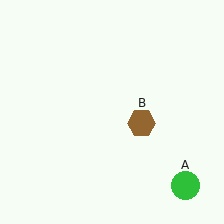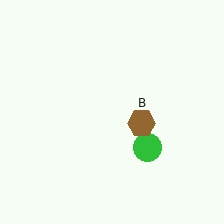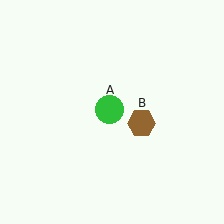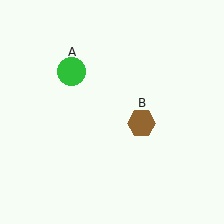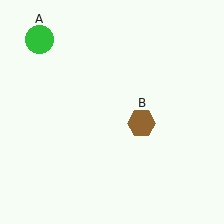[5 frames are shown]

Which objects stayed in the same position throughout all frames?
Brown hexagon (object B) remained stationary.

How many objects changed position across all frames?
1 object changed position: green circle (object A).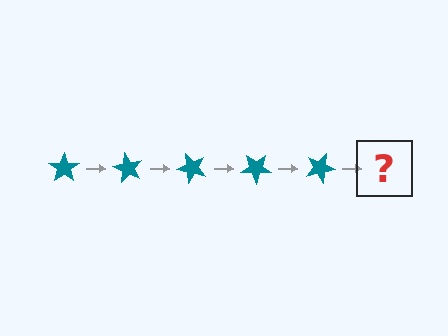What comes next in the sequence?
The next element should be a teal star rotated 300 degrees.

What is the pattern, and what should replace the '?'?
The pattern is that the star rotates 60 degrees each step. The '?' should be a teal star rotated 300 degrees.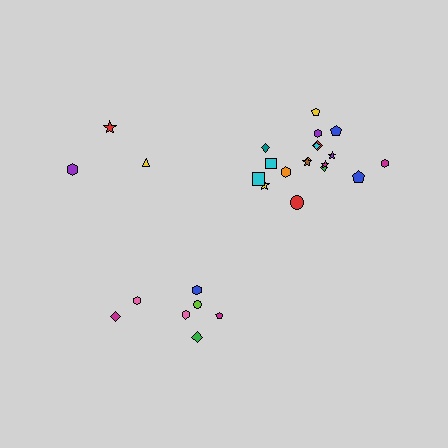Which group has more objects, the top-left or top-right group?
The top-right group.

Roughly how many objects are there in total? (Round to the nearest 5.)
Roughly 30 objects in total.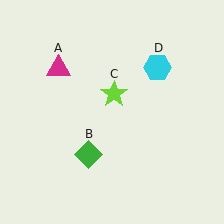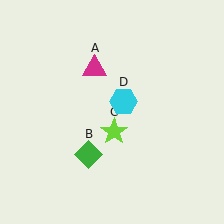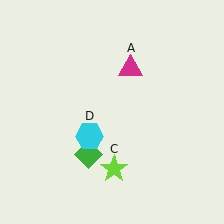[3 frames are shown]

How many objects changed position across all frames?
3 objects changed position: magenta triangle (object A), lime star (object C), cyan hexagon (object D).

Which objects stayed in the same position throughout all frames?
Green diamond (object B) remained stationary.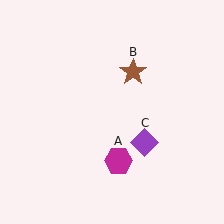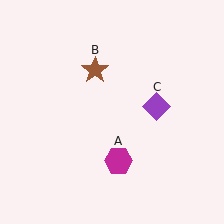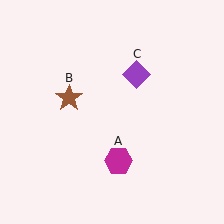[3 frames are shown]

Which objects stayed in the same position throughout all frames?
Magenta hexagon (object A) remained stationary.